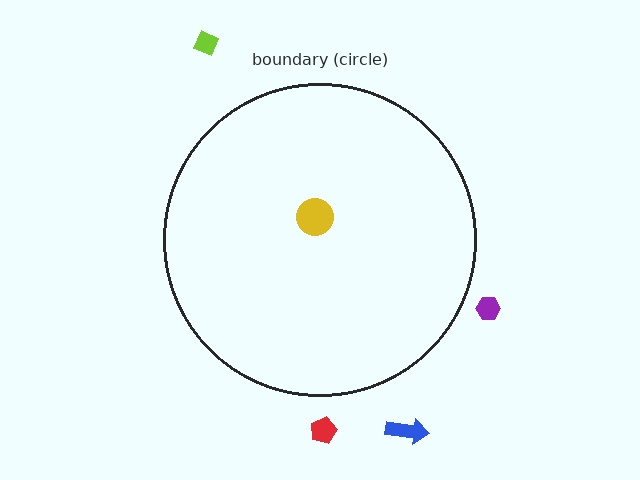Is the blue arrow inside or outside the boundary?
Outside.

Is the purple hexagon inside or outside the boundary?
Outside.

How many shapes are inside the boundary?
1 inside, 4 outside.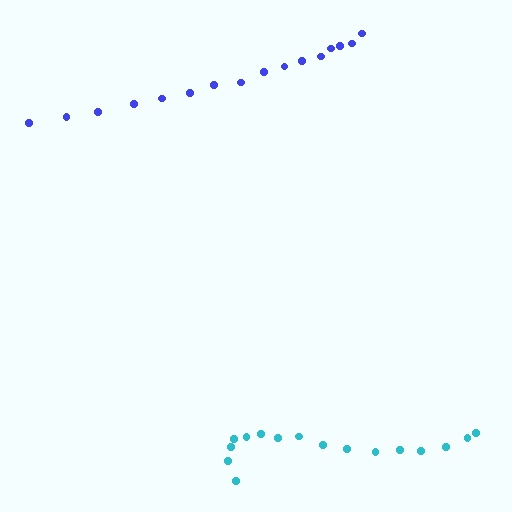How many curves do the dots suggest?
There are 2 distinct paths.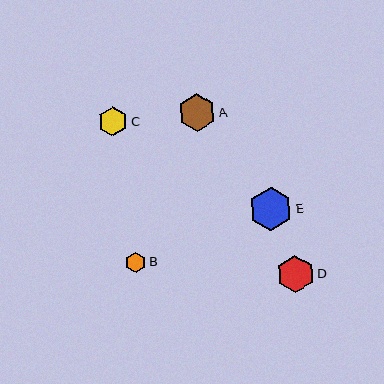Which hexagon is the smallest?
Hexagon B is the smallest with a size of approximately 21 pixels.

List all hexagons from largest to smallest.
From largest to smallest: E, A, D, C, B.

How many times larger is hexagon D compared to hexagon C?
Hexagon D is approximately 1.3 times the size of hexagon C.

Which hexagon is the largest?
Hexagon E is the largest with a size of approximately 43 pixels.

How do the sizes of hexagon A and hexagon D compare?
Hexagon A and hexagon D are approximately the same size.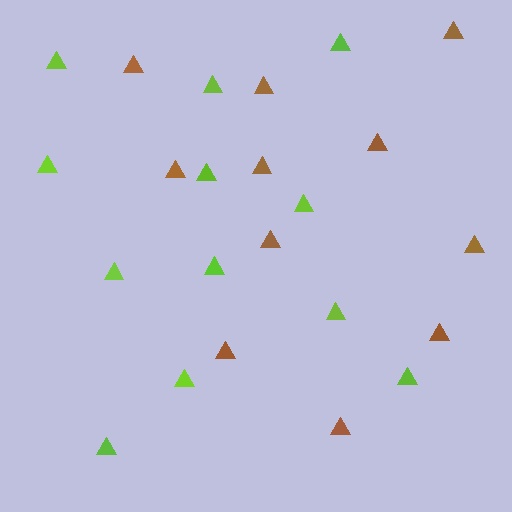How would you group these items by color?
There are 2 groups: one group of brown triangles (11) and one group of lime triangles (12).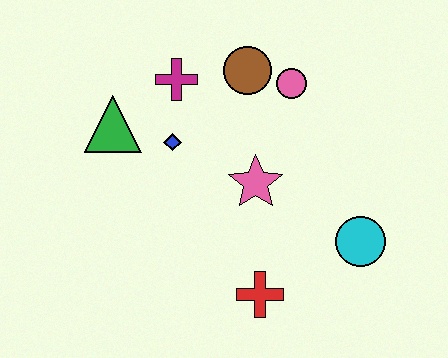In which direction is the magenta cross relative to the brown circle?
The magenta cross is to the left of the brown circle.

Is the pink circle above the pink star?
Yes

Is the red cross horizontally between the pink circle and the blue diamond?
Yes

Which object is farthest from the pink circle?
The red cross is farthest from the pink circle.